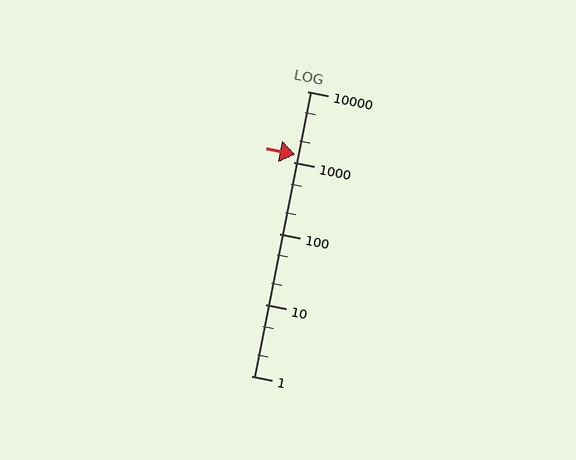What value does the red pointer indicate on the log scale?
The pointer indicates approximately 1300.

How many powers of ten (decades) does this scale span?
The scale spans 4 decades, from 1 to 10000.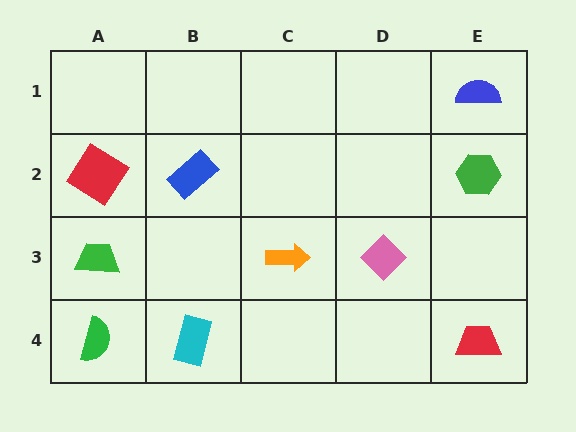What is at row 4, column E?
A red trapezoid.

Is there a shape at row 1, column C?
No, that cell is empty.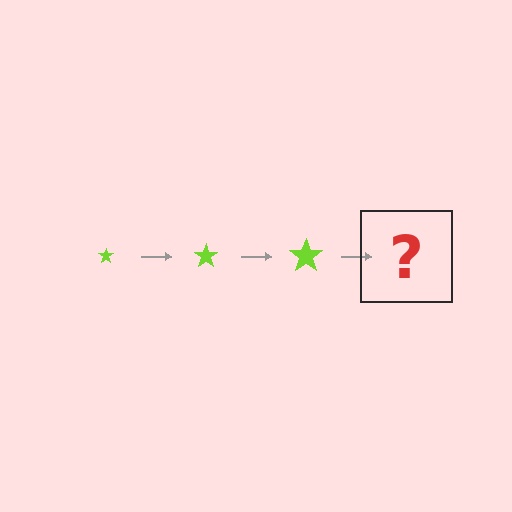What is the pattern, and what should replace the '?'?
The pattern is that the star gets progressively larger each step. The '?' should be a lime star, larger than the previous one.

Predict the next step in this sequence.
The next step is a lime star, larger than the previous one.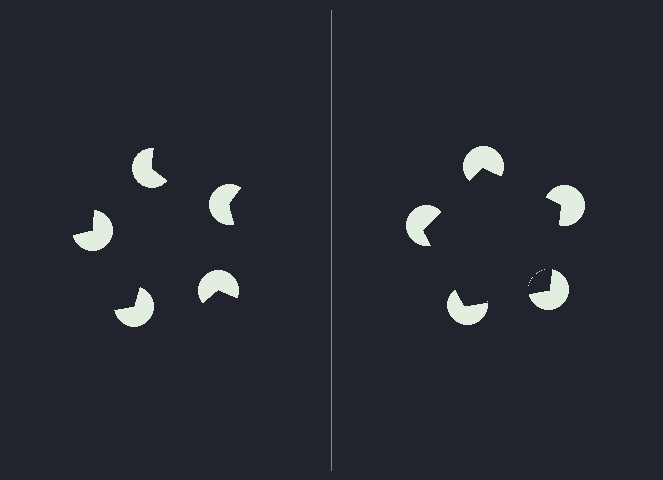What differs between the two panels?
The pac-man discs are positioned identically on both sides; only the wedge orientations differ. On the right they align to a pentagon; on the left they are misaligned.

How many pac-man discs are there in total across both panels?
10 — 5 on each side.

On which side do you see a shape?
An illusory pentagon appears on the right side. On the left side the wedge cuts are rotated, so no coherent shape forms.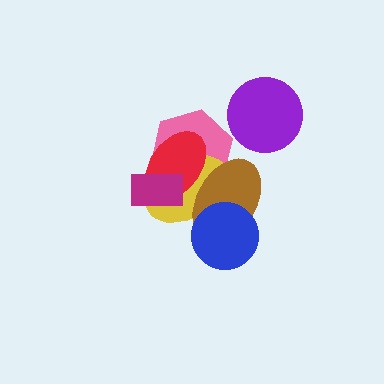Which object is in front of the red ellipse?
The magenta rectangle is in front of the red ellipse.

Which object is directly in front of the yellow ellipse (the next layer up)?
The brown ellipse is directly in front of the yellow ellipse.